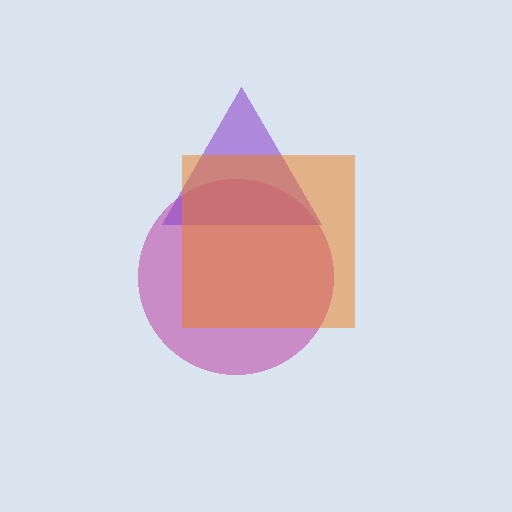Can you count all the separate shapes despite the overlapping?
Yes, there are 3 separate shapes.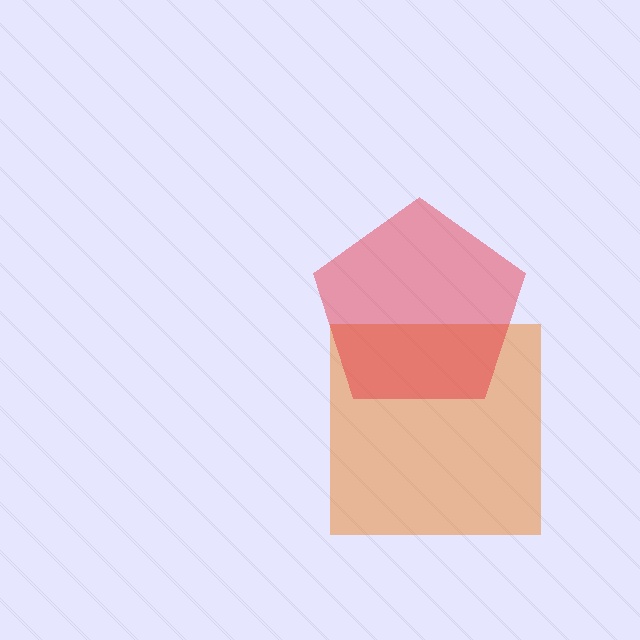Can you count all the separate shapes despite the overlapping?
Yes, there are 2 separate shapes.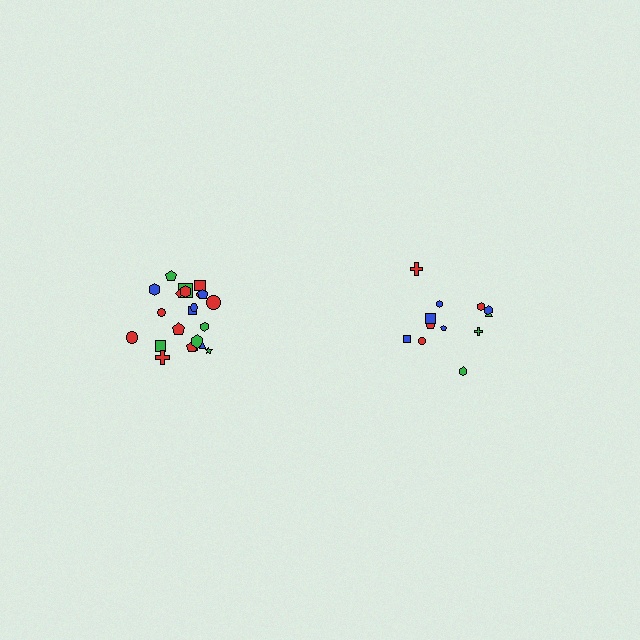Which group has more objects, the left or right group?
The left group.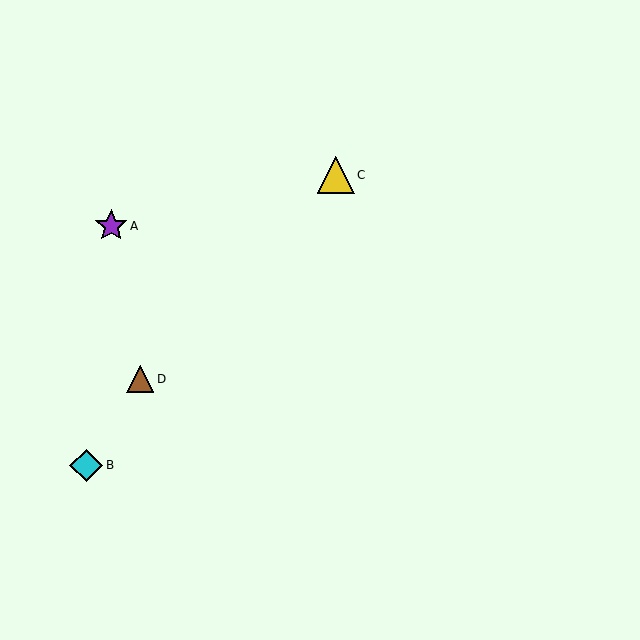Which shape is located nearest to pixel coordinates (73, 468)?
The cyan diamond (labeled B) at (86, 465) is nearest to that location.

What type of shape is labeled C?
Shape C is a yellow triangle.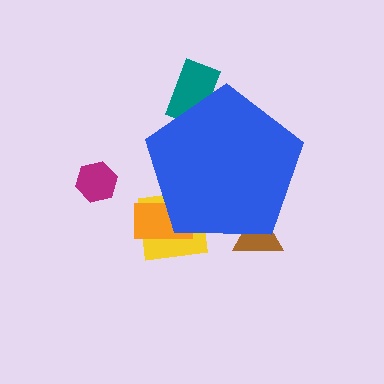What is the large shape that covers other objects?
A blue pentagon.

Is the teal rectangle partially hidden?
Yes, the teal rectangle is partially hidden behind the blue pentagon.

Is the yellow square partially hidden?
Yes, the yellow square is partially hidden behind the blue pentagon.